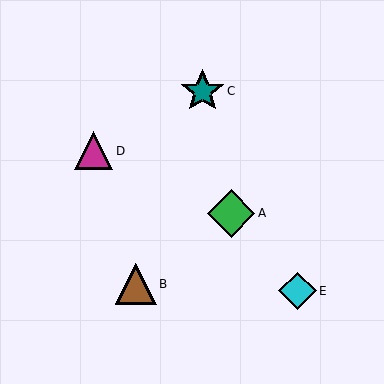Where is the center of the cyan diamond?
The center of the cyan diamond is at (297, 291).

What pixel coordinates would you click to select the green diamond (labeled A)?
Click at (231, 213) to select the green diamond A.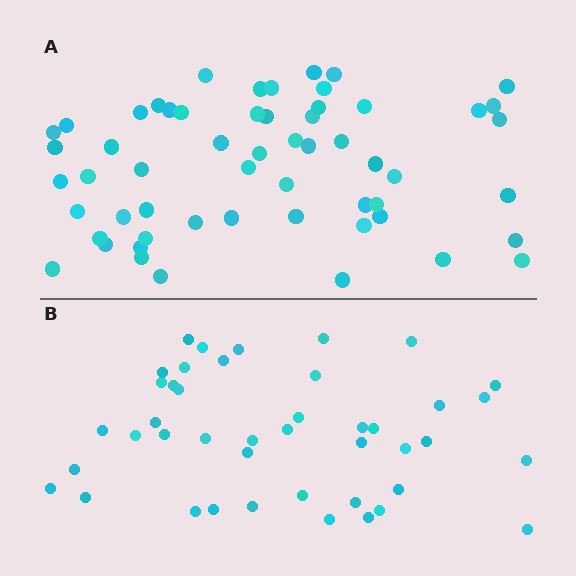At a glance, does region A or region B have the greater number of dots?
Region A (the top region) has more dots.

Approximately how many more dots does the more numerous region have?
Region A has approximately 15 more dots than region B.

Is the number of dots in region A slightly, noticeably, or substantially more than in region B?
Region A has noticeably more, but not dramatically so. The ratio is roughly 1.3 to 1.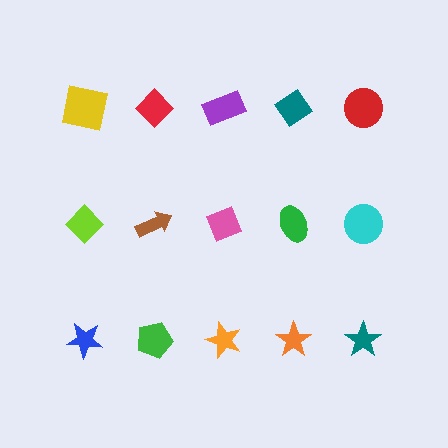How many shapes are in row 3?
5 shapes.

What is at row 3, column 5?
A teal star.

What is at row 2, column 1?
A lime diamond.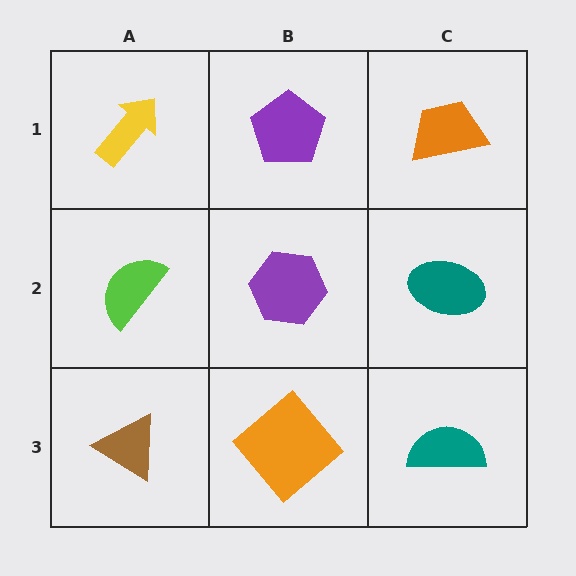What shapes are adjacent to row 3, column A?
A lime semicircle (row 2, column A), an orange diamond (row 3, column B).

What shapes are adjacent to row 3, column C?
A teal ellipse (row 2, column C), an orange diamond (row 3, column B).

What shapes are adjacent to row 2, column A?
A yellow arrow (row 1, column A), a brown triangle (row 3, column A), a purple hexagon (row 2, column B).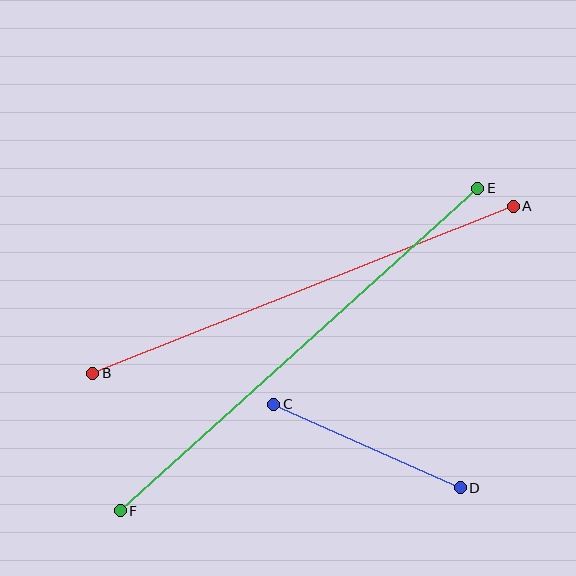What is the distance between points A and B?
The distance is approximately 452 pixels.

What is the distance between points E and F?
The distance is approximately 481 pixels.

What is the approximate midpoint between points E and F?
The midpoint is at approximately (299, 350) pixels.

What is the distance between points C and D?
The distance is approximately 204 pixels.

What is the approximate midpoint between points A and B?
The midpoint is at approximately (303, 290) pixels.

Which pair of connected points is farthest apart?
Points E and F are farthest apart.